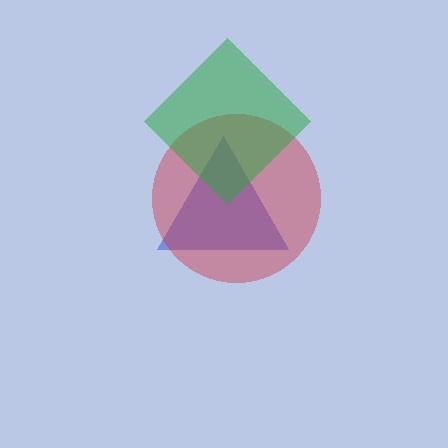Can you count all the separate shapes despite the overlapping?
Yes, there are 3 separate shapes.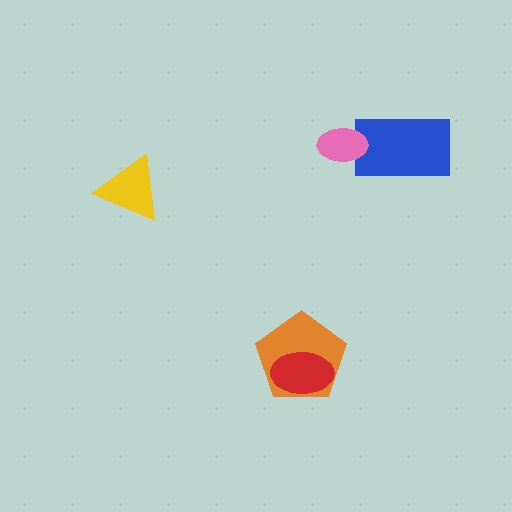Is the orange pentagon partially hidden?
Yes, it is partially covered by another shape.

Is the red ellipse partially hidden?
No, no other shape covers it.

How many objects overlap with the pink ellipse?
1 object overlaps with the pink ellipse.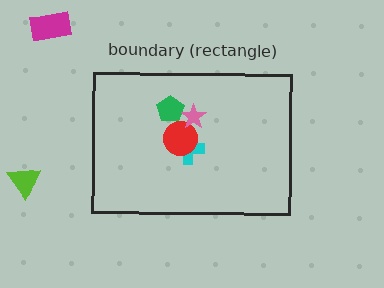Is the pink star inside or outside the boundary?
Inside.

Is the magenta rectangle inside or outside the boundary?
Outside.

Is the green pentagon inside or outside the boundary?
Inside.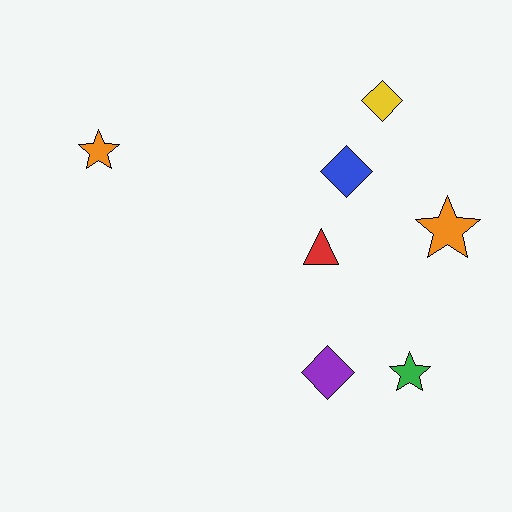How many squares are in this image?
There are no squares.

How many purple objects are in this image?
There is 1 purple object.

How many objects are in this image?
There are 7 objects.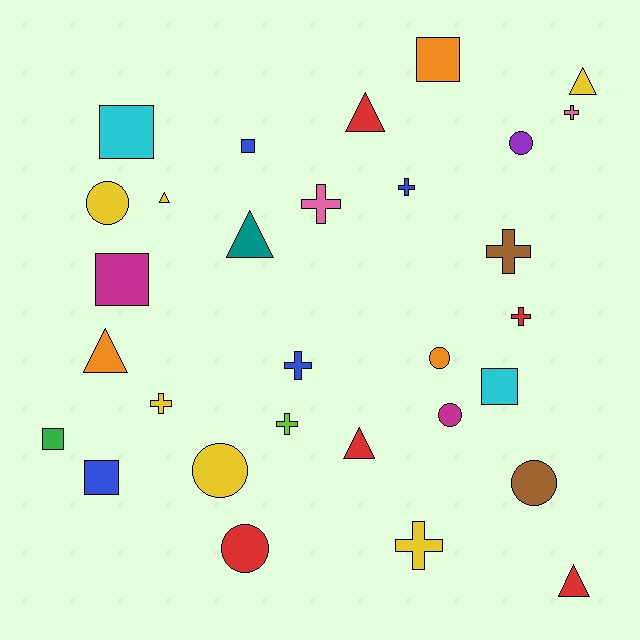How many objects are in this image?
There are 30 objects.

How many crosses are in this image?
There are 9 crosses.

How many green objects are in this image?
There is 1 green object.